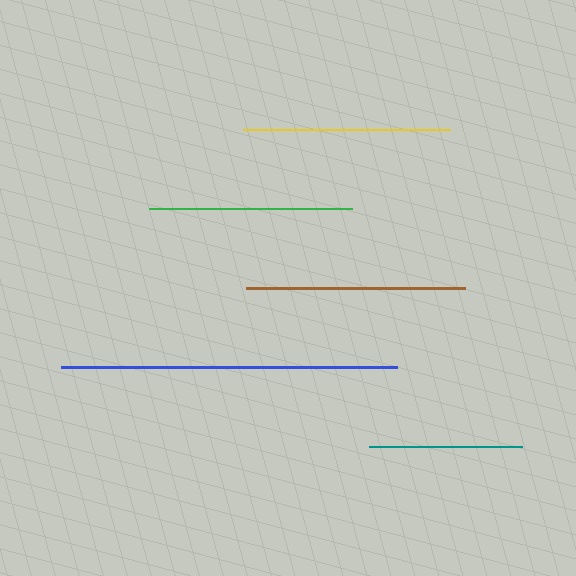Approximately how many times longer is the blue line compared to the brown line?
The blue line is approximately 1.5 times the length of the brown line.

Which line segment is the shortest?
The teal line is the shortest at approximately 153 pixels.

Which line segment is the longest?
The blue line is the longest at approximately 336 pixels.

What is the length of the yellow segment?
The yellow segment is approximately 207 pixels long.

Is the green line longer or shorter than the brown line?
The brown line is longer than the green line.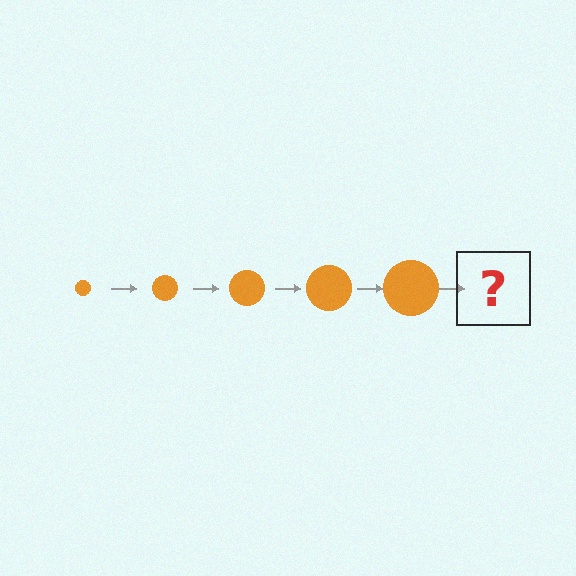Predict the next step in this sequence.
The next step is an orange circle, larger than the previous one.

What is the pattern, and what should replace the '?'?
The pattern is that the circle gets progressively larger each step. The '?' should be an orange circle, larger than the previous one.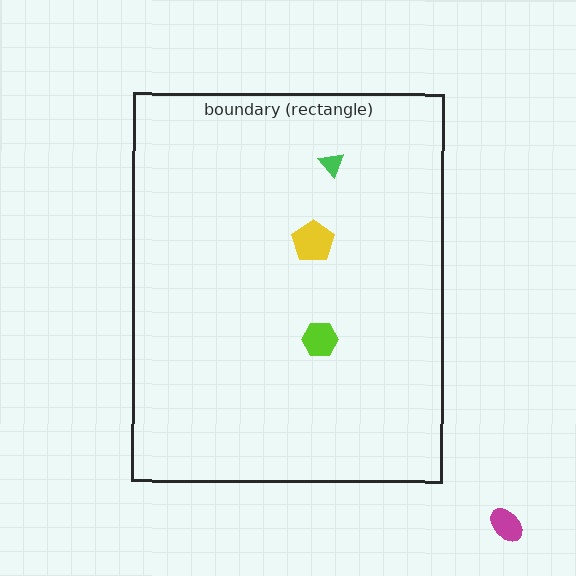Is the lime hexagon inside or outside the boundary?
Inside.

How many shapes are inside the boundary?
3 inside, 1 outside.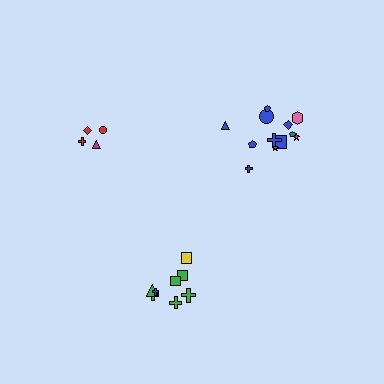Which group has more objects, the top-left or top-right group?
The top-right group.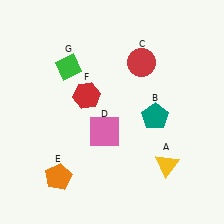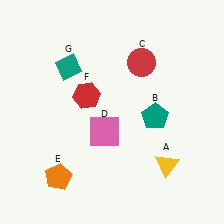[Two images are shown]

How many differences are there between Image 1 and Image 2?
There is 1 difference between the two images.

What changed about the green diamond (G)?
In Image 1, G is green. In Image 2, it changed to teal.